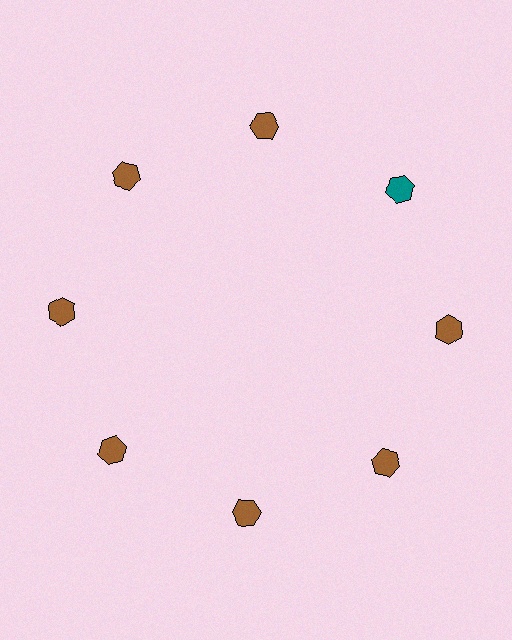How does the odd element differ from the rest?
It has a different color: teal instead of brown.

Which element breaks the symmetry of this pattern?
The teal hexagon at roughly the 2 o'clock position breaks the symmetry. All other shapes are brown hexagons.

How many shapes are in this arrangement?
There are 8 shapes arranged in a ring pattern.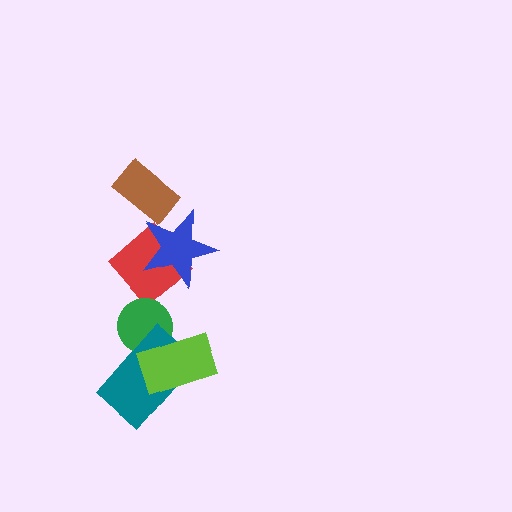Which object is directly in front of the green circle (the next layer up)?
The teal rectangle is directly in front of the green circle.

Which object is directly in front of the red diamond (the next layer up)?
The green circle is directly in front of the red diamond.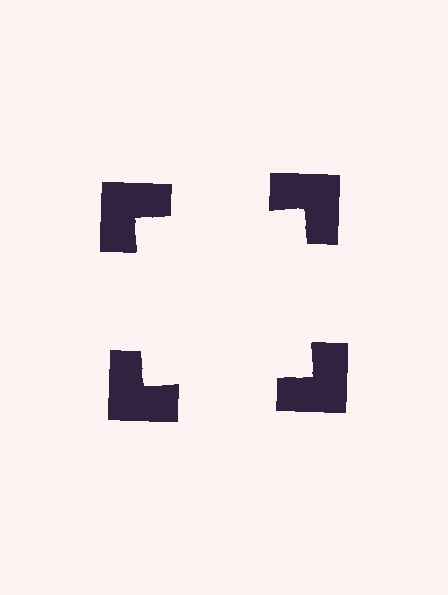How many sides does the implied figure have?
4 sides.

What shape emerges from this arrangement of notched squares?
An illusory square — its edges are inferred from the aligned wedge cuts in the notched squares, not physically drawn.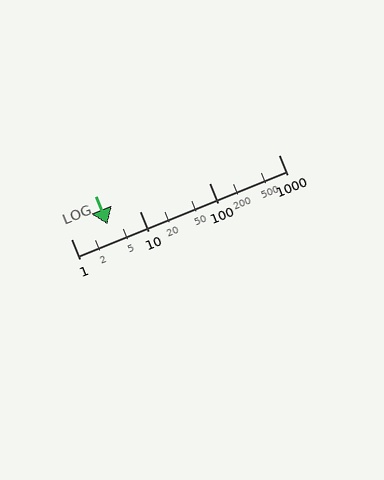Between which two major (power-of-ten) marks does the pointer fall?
The pointer is between 1 and 10.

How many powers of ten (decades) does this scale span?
The scale spans 3 decades, from 1 to 1000.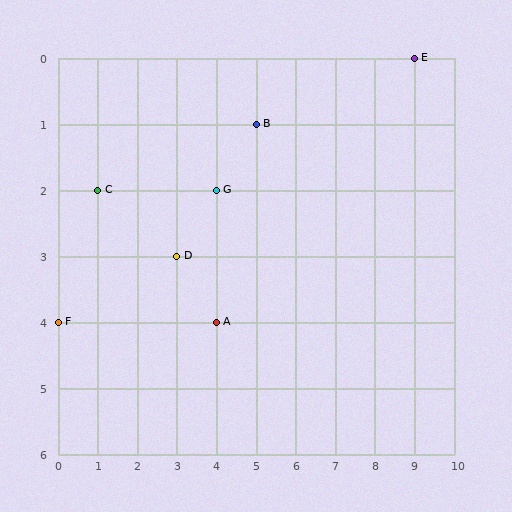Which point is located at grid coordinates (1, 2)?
Point C is at (1, 2).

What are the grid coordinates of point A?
Point A is at grid coordinates (4, 4).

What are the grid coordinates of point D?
Point D is at grid coordinates (3, 3).